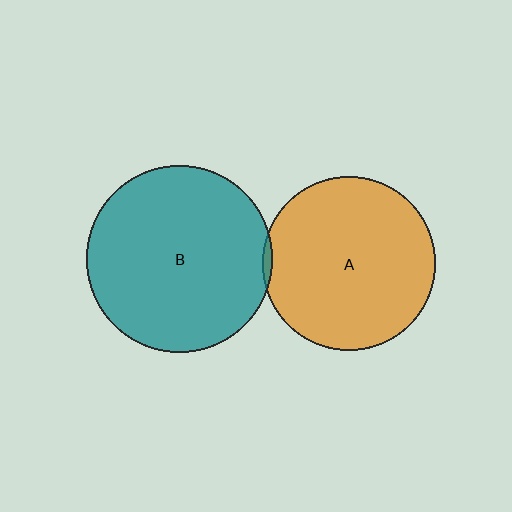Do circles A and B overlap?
Yes.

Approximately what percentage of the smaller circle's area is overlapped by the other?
Approximately 5%.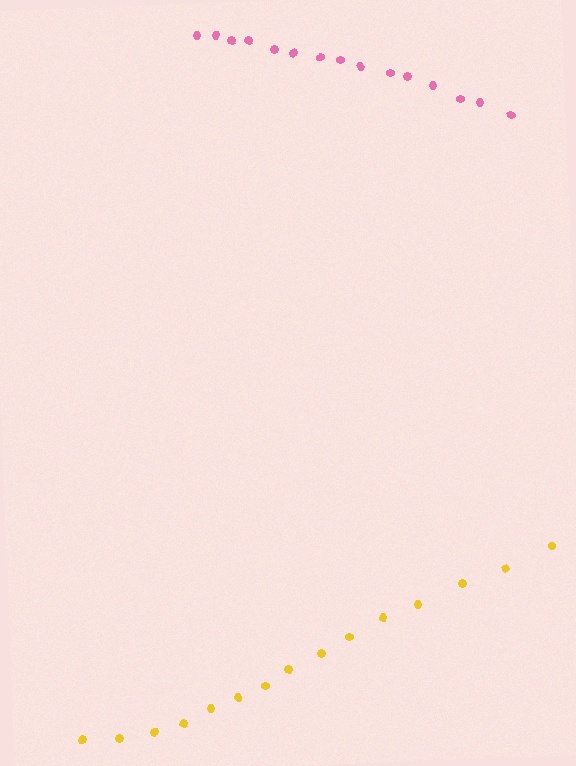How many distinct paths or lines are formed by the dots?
There are 2 distinct paths.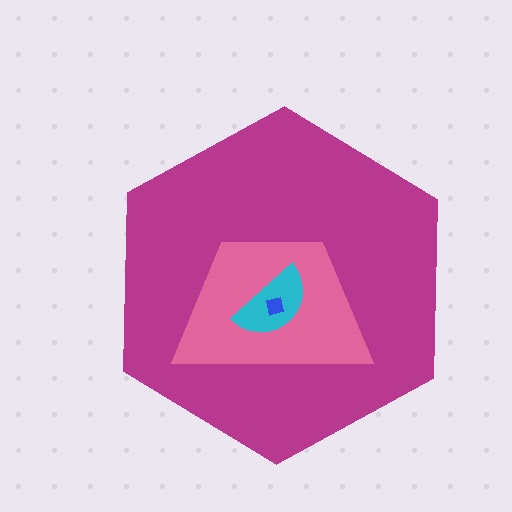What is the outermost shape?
The magenta hexagon.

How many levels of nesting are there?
4.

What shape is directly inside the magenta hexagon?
The pink trapezoid.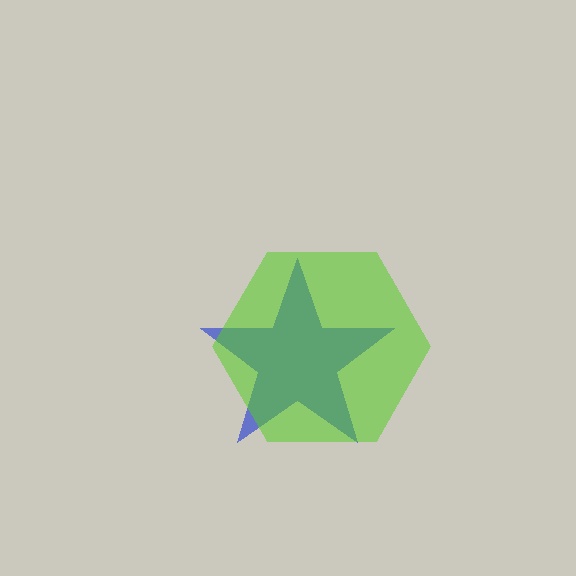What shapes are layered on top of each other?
The layered shapes are: a blue star, a lime hexagon.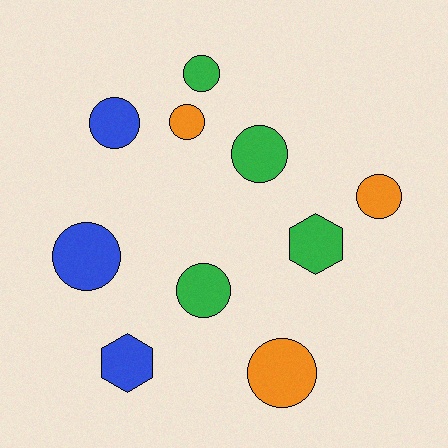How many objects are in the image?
There are 10 objects.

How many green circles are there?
There are 3 green circles.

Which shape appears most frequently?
Circle, with 8 objects.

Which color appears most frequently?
Green, with 4 objects.